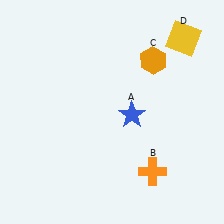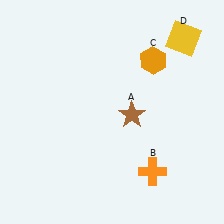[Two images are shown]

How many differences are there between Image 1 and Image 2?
There is 1 difference between the two images.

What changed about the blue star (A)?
In Image 1, A is blue. In Image 2, it changed to brown.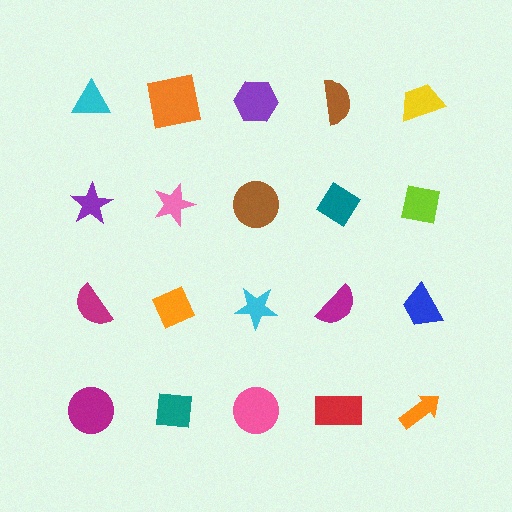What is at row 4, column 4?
A red rectangle.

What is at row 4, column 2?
A teal square.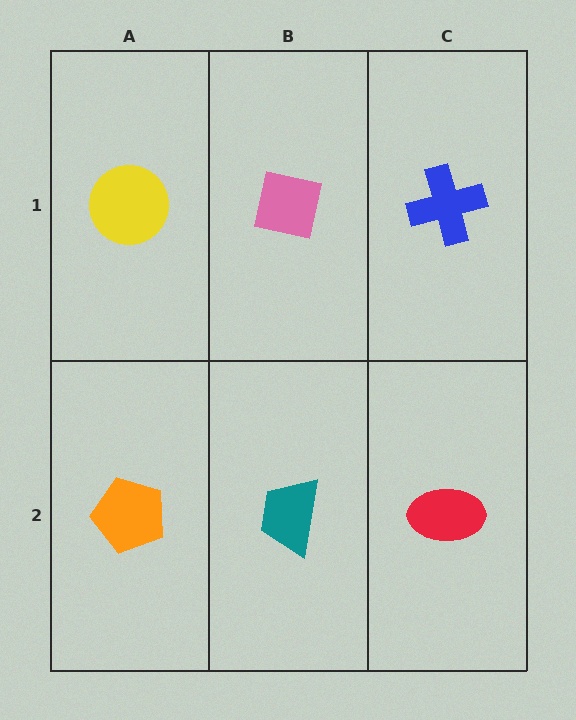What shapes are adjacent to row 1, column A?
An orange pentagon (row 2, column A), a pink square (row 1, column B).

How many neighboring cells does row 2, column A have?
2.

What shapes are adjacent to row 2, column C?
A blue cross (row 1, column C), a teal trapezoid (row 2, column B).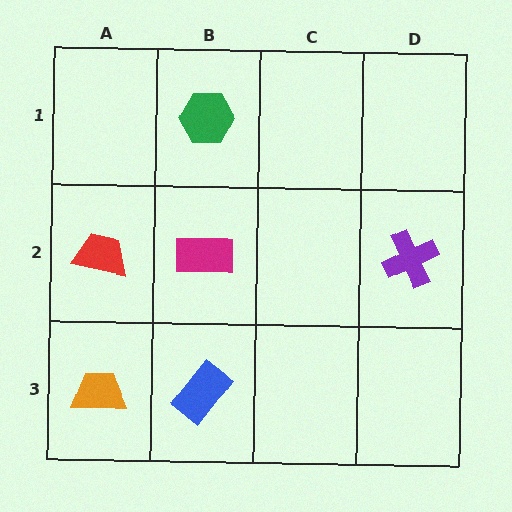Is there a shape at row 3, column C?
No, that cell is empty.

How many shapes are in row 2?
3 shapes.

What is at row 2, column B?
A magenta rectangle.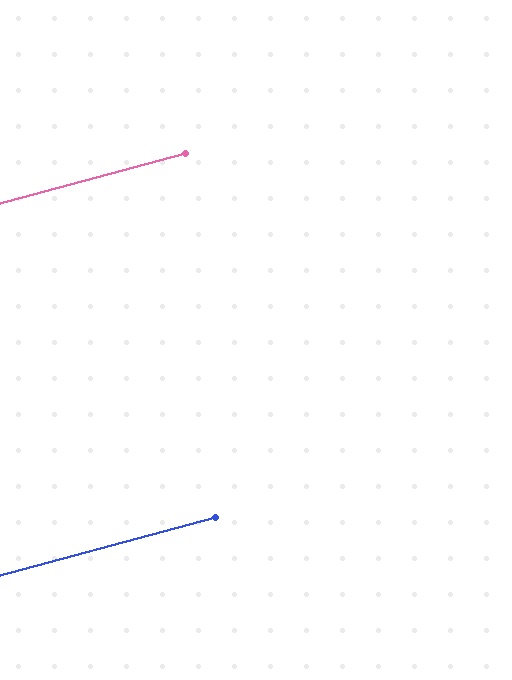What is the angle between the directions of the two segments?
Approximately 0 degrees.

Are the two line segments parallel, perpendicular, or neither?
Parallel — their directions differ by only 0.4°.